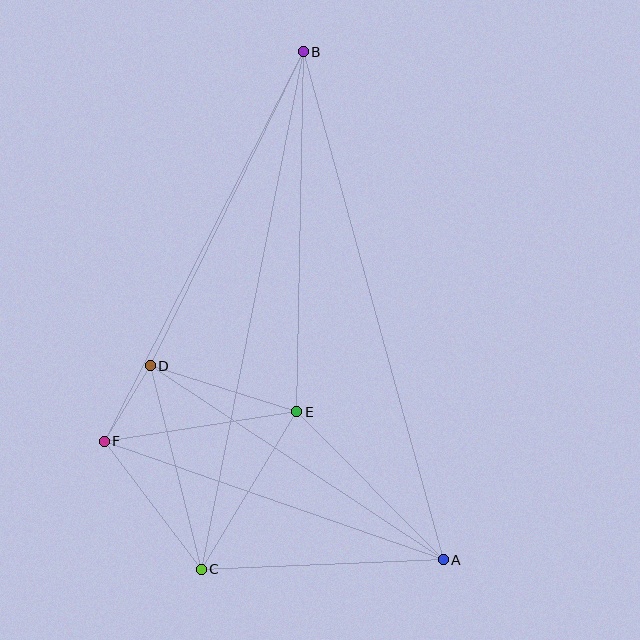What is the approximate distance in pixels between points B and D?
The distance between B and D is approximately 349 pixels.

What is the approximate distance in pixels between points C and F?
The distance between C and F is approximately 161 pixels.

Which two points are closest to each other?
Points D and F are closest to each other.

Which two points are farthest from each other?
Points B and C are farthest from each other.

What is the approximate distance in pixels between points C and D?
The distance between C and D is approximately 210 pixels.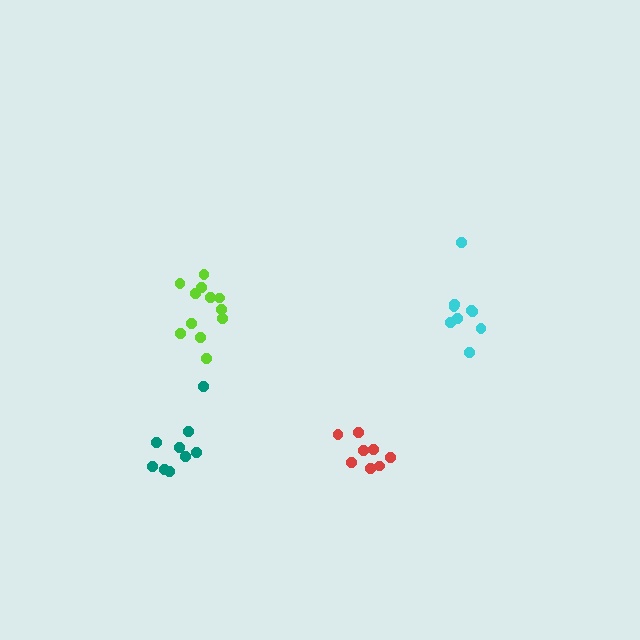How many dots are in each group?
Group 1: 8 dots, Group 2: 12 dots, Group 3: 9 dots, Group 4: 9 dots (38 total).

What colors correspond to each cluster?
The clusters are colored: red, lime, teal, cyan.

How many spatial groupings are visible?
There are 4 spatial groupings.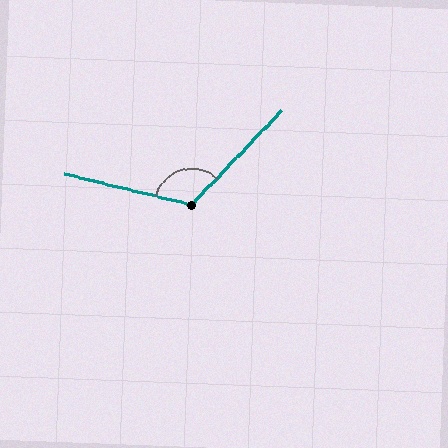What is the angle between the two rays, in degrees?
Approximately 120 degrees.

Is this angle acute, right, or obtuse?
It is obtuse.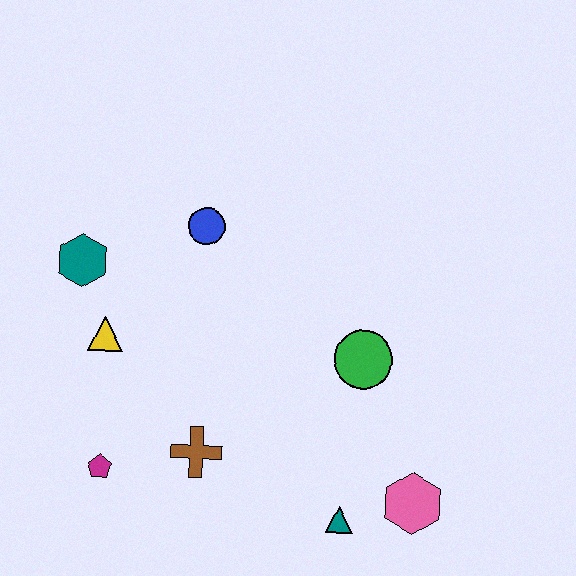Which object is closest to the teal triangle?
The pink hexagon is closest to the teal triangle.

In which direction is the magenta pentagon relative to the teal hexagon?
The magenta pentagon is below the teal hexagon.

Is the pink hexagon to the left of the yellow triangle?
No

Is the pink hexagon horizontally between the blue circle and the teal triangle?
No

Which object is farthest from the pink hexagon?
The teal hexagon is farthest from the pink hexagon.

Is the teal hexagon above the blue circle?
No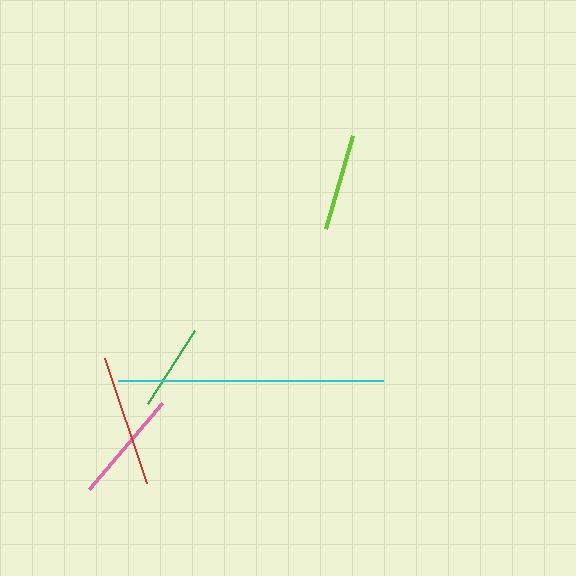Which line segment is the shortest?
The green line is the shortest at approximately 87 pixels.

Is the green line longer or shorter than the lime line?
The lime line is longer than the green line.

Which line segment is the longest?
The cyan line is the longest at approximately 264 pixels.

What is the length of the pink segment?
The pink segment is approximately 113 pixels long.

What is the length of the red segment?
The red segment is approximately 132 pixels long.